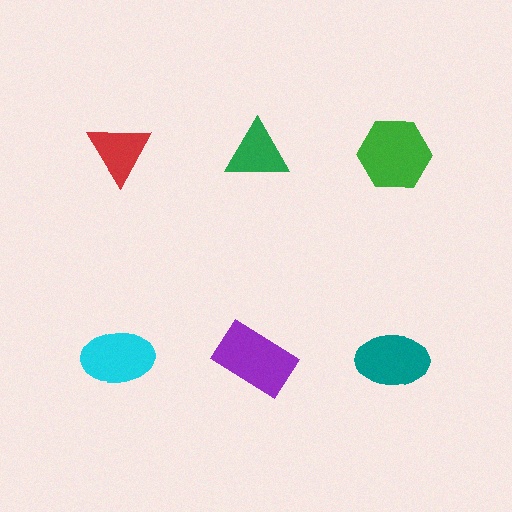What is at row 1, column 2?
A green triangle.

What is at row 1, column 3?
A green hexagon.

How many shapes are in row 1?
3 shapes.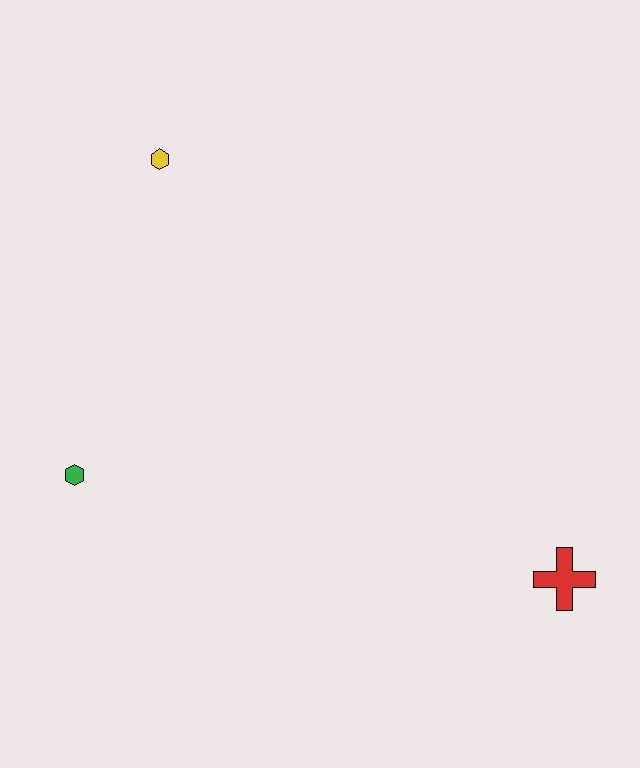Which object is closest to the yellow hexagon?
The green hexagon is closest to the yellow hexagon.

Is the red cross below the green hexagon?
Yes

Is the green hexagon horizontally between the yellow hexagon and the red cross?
No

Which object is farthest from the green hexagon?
The red cross is farthest from the green hexagon.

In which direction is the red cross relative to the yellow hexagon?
The red cross is below the yellow hexagon.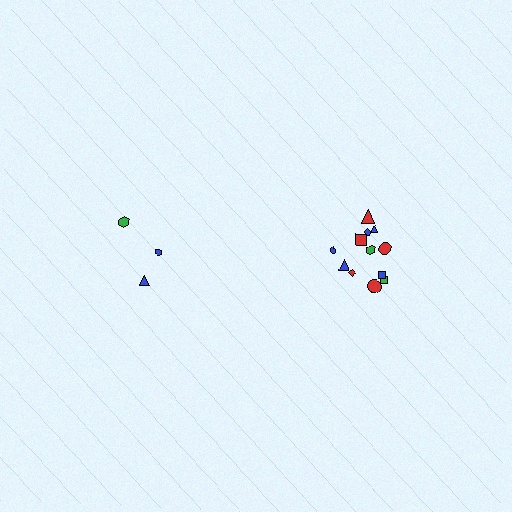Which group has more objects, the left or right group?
The right group.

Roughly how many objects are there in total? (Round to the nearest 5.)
Roughly 15 objects in total.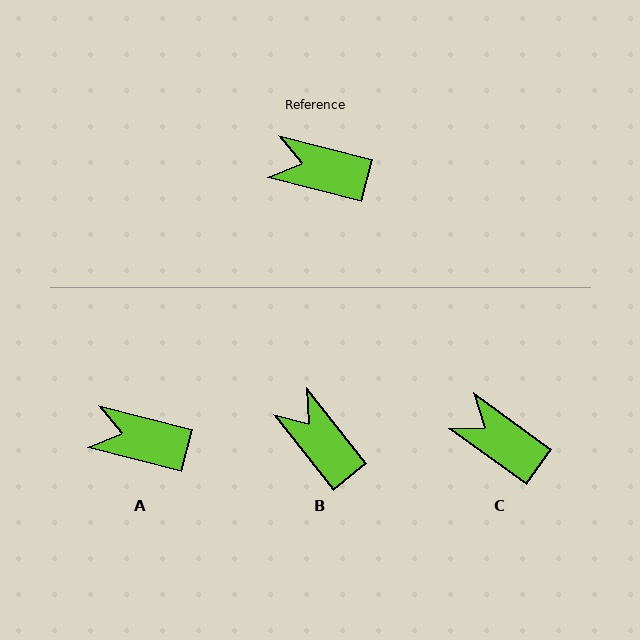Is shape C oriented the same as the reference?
No, it is off by about 21 degrees.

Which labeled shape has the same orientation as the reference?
A.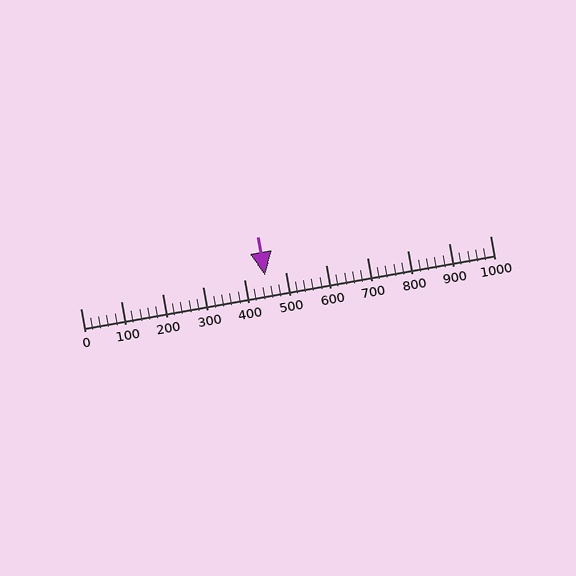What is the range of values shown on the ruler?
The ruler shows values from 0 to 1000.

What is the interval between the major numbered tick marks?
The major tick marks are spaced 100 units apart.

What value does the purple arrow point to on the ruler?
The purple arrow points to approximately 451.